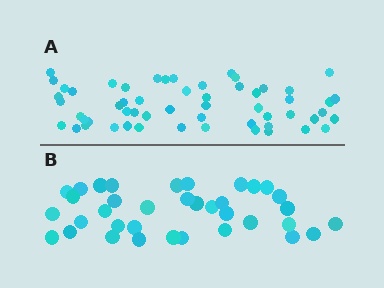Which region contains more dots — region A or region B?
Region A (the top region) has more dots.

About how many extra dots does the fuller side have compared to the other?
Region A has approximately 20 more dots than region B.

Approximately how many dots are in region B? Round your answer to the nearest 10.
About 40 dots. (The exact count is 36, which rounds to 40.)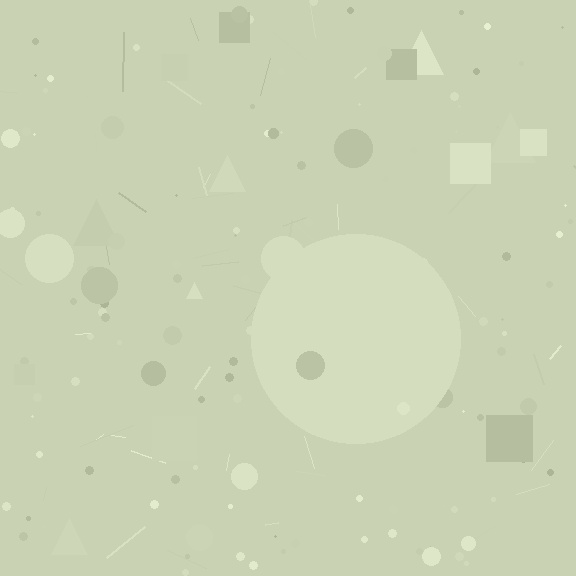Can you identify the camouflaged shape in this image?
The camouflaged shape is a circle.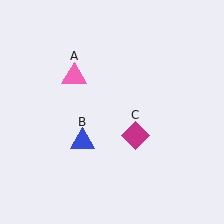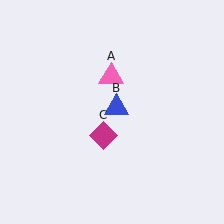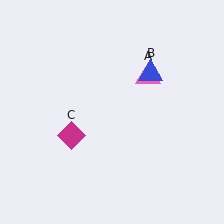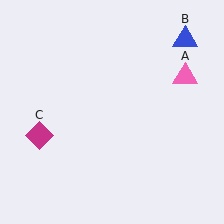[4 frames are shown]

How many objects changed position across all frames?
3 objects changed position: pink triangle (object A), blue triangle (object B), magenta diamond (object C).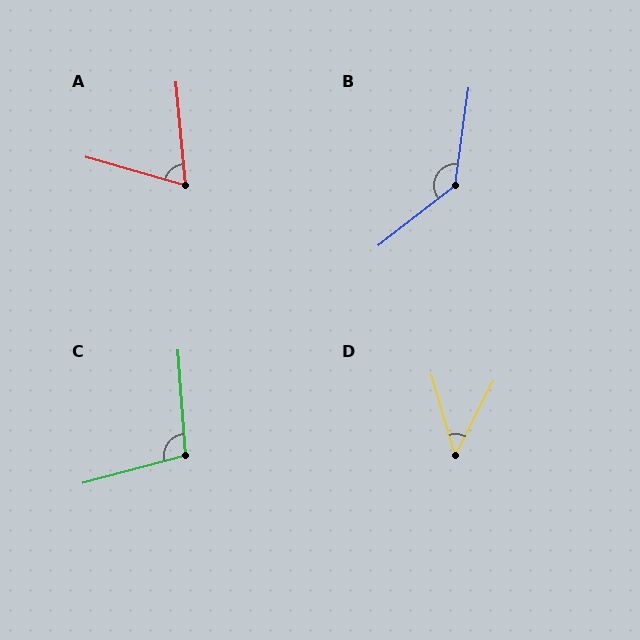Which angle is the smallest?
D, at approximately 43 degrees.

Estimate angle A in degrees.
Approximately 69 degrees.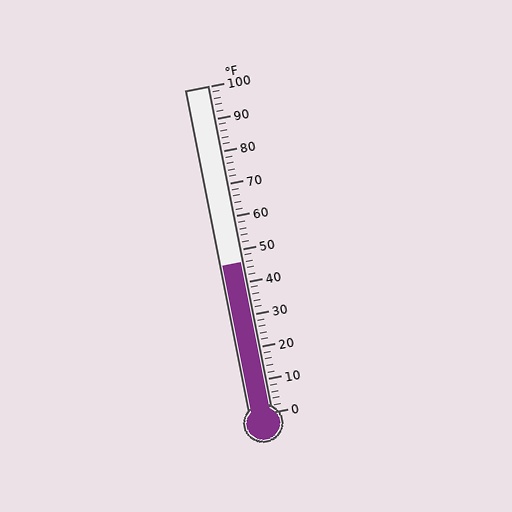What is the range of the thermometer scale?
The thermometer scale ranges from 0°F to 100°F.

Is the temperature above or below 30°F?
The temperature is above 30°F.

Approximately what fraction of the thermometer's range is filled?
The thermometer is filled to approximately 45% of its range.